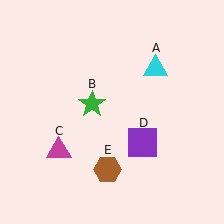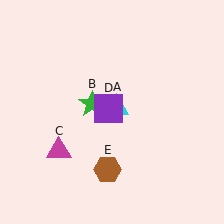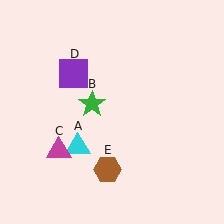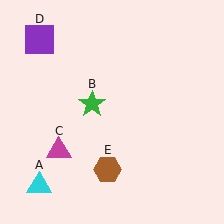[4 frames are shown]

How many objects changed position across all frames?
2 objects changed position: cyan triangle (object A), purple square (object D).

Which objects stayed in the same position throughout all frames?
Green star (object B) and magenta triangle (object C) and brown hexagon (object E) remained stationary.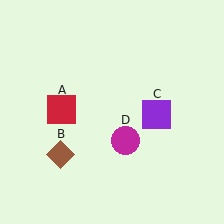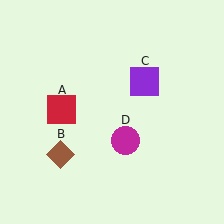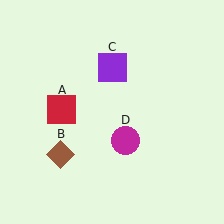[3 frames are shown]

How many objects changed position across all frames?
1 object changed position: purple square (object C).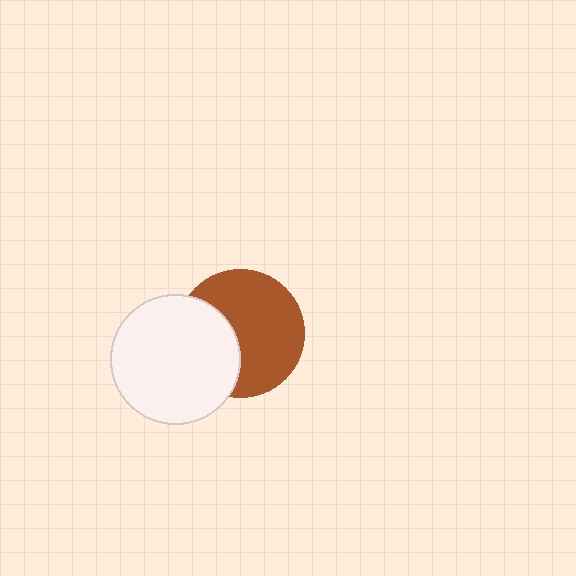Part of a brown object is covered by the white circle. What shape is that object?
It is a circle.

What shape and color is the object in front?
The object in front is a white circle.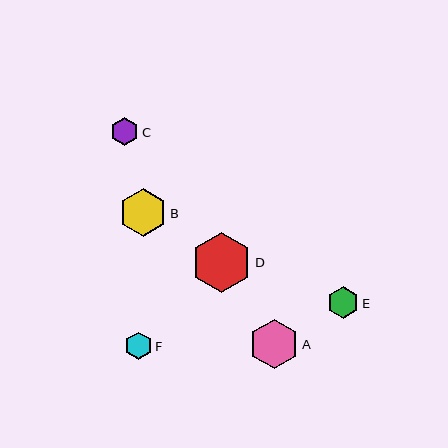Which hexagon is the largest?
Hexagon D is the largest with a size of approximately 60 pixels.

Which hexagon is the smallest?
Hexagon F is the smallest with a size of approximately 28 pixels.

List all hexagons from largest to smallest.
From largest to smallest: D, A, B, E, C, F.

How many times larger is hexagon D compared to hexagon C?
Hexagon D is approximately 2.1 times the size of hexagon C.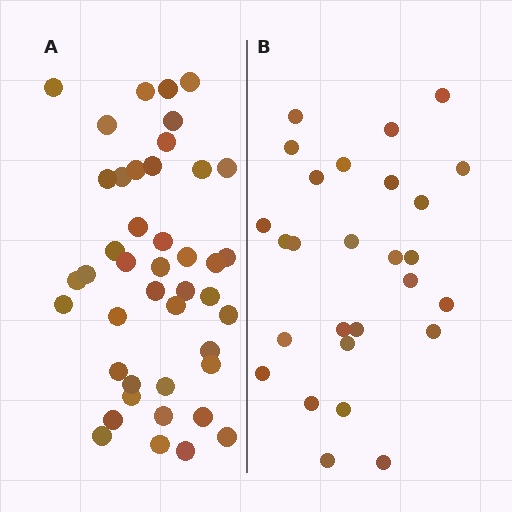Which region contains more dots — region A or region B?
Region A (the left region) has more dots.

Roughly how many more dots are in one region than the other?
Region A has approximately 15 more dots than region B.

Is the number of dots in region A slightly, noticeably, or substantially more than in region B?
Region A has substantially more. The ratio is roughly 1.6 to 1.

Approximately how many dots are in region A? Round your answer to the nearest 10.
About 40 dots. (The exact count is 43, which rounds to 40.)